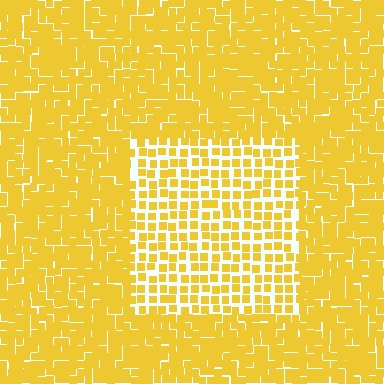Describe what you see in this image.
The image contains small yellow elements arranged at two different densities. A rectangle-shaped region is visible where the elements are less densely packed than the surrounding area.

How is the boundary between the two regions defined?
The boundary is defined by a change in element density (approximately 1.9x ratio). All elements are the same color, size, and shape.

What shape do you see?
I see a rectangle.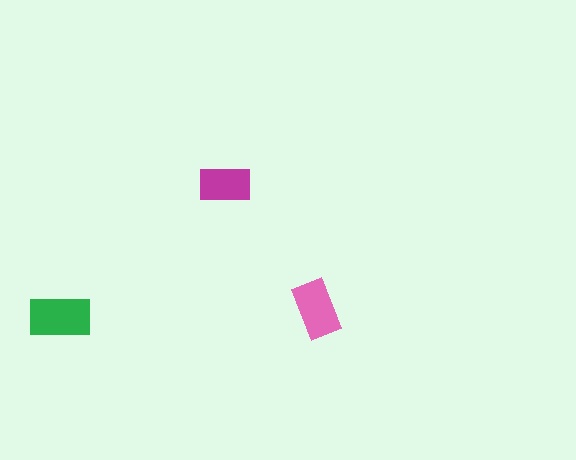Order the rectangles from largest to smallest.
the green one, the pink one, the magenta one.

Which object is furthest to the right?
The pink rectangle is rightmost.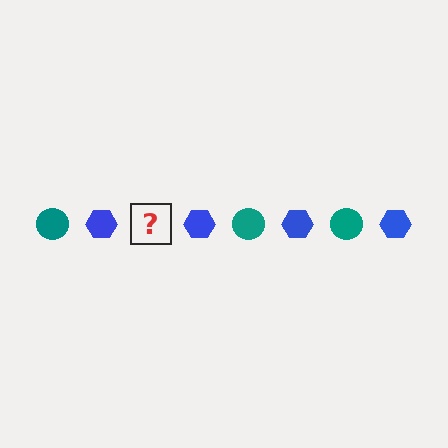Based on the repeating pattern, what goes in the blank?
The blank should be a teal circle.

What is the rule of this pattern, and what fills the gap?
The rule is that the pattern alternates between teal circle and blue hexagon. The gap should be filled with a teal circle.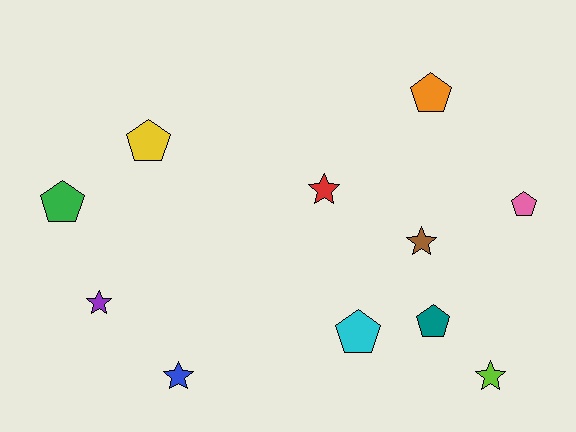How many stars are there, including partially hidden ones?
There are 5 stars.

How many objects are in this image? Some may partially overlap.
There are 11 objects.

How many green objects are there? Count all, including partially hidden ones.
There is 1 green object.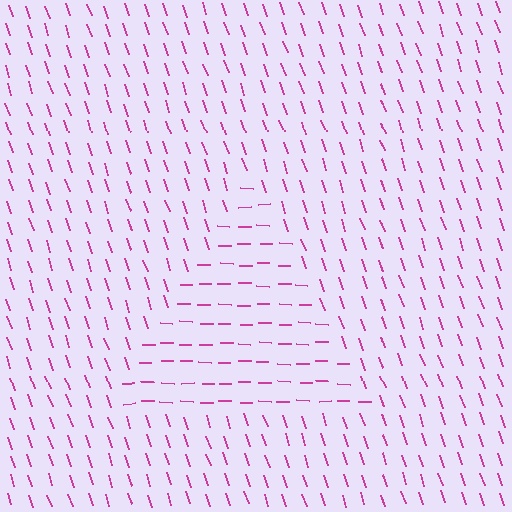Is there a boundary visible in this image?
Yes, there is a texture boundary formed by a change in line orientation.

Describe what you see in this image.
The image is filled with small magenta line segments. A triangle region in the image has lines oriented differently from the surrounding lines, creating a visible texture boundary.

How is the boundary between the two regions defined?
The boundary is defined purely by a change in line orientation (approximately 70 degrees difference). All lines are the same color and thickness.